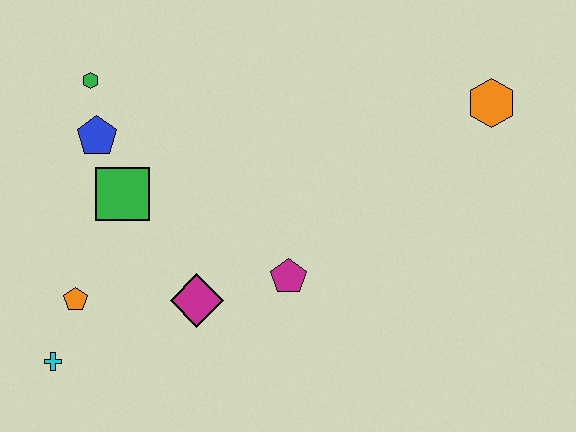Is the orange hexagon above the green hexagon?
No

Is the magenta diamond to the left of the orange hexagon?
Yes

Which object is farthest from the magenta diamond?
The orange hexagon is farthest from the magenta diamond.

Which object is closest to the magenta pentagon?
The magenta diamond is closest to the magenta pentagon.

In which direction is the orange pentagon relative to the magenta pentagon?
The orange pentagon is to the left of the magenta pentagon.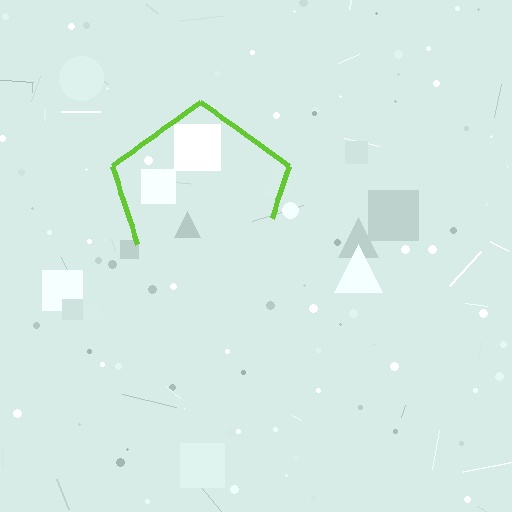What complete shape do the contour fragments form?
The contour fragments form a pentagon.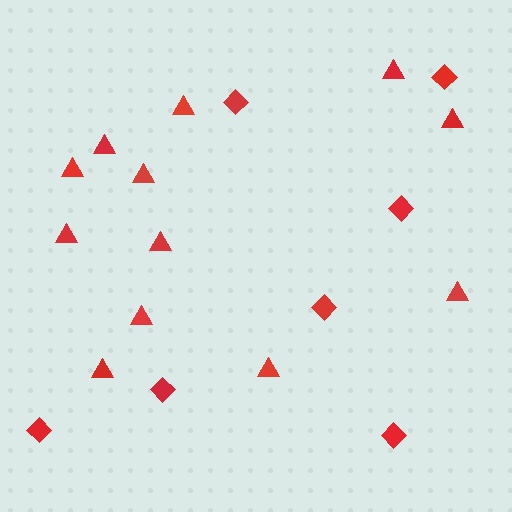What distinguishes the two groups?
There are 2 groups: one group of triangles (12) and one group of diamonds (7).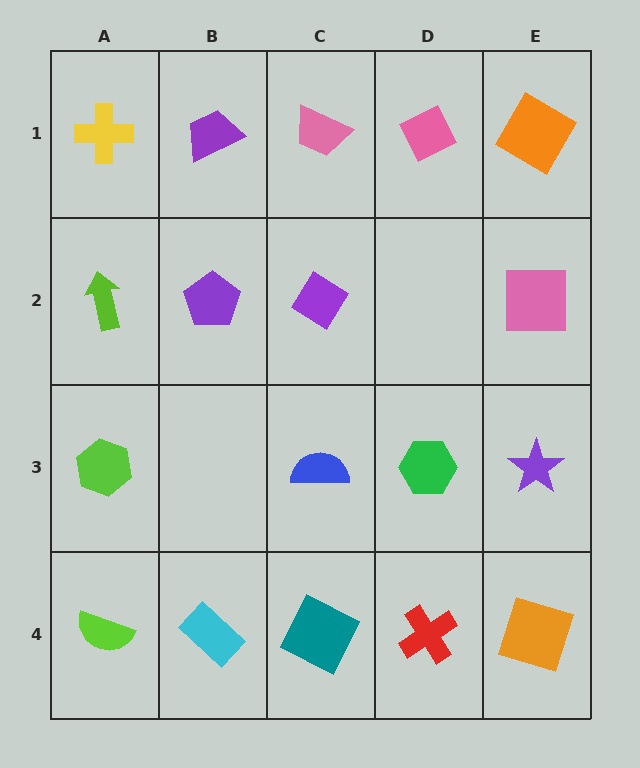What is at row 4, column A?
A lime semicircle.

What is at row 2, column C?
A purple diamond.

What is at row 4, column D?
A red cross.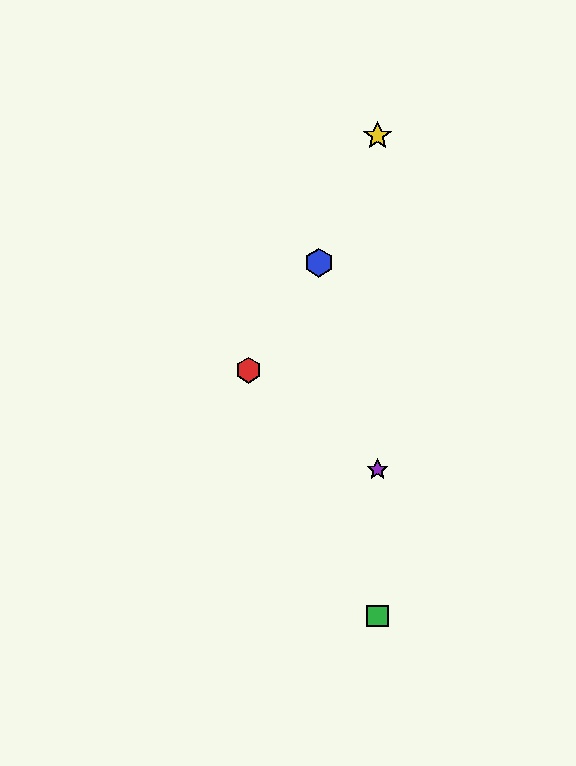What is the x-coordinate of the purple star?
The purple star is at x≈378.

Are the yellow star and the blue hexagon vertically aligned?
No, the yellow star is at x≈378 and the blue hexagon is at x≈319.